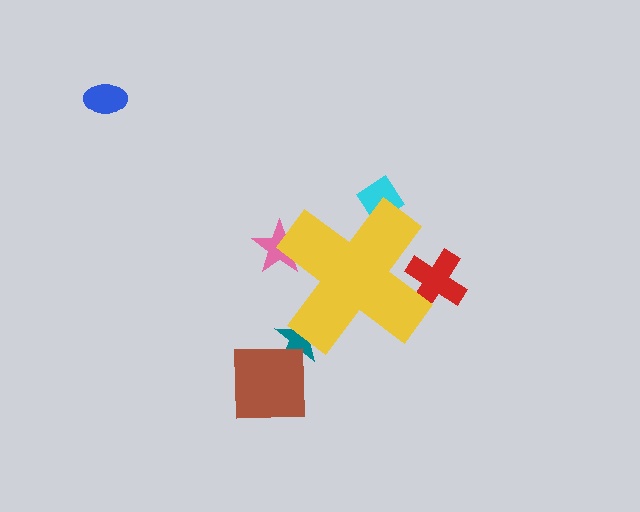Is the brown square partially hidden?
No, the brown square is fully visible.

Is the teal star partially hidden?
Yes, the teal star is partially hidden behind the yellow cross.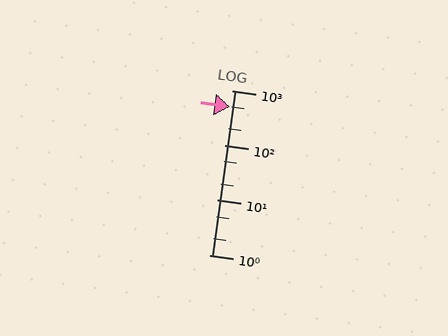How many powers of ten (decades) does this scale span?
The scale spans 3 decades, from 1 to 1000.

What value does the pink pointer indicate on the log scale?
The pointer indicates approximately 500.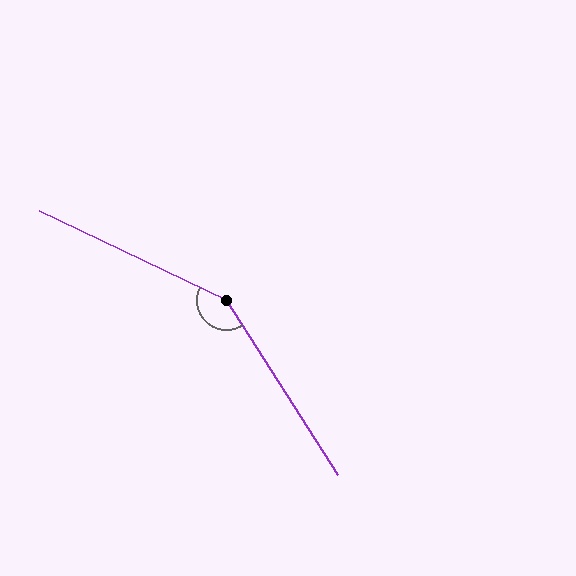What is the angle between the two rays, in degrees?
Approximately 148 degrees.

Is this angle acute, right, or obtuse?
It is obtuse.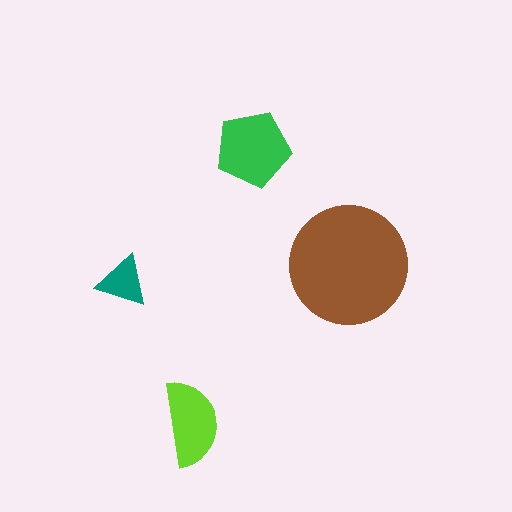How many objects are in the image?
There are 4 objects in the image.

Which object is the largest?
The brown circle.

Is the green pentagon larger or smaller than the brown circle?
Smaller.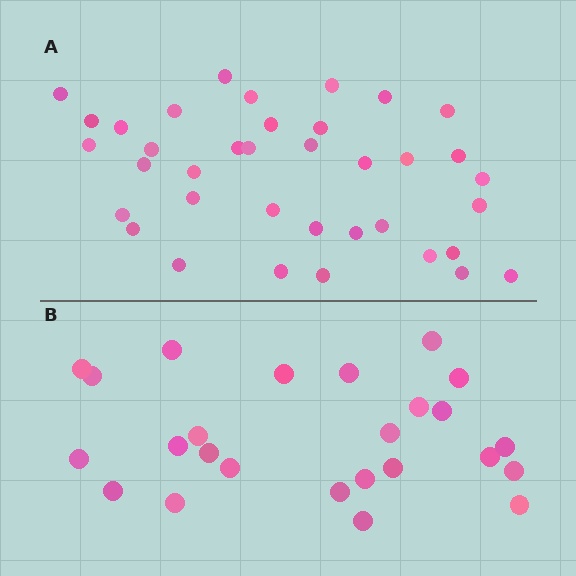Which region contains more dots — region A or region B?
Region A (the top region) has more dots.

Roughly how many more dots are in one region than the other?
Region A has roughly 12 or so more dots than region B.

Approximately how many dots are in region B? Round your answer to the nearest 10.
About 20 dots. (The exact count is 25, which rounds to 20.)